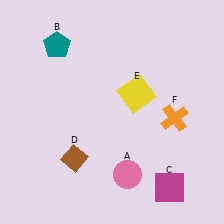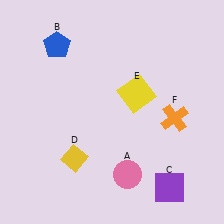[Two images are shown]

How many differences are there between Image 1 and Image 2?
There are 3 differences between the two images.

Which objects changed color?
B changed from teal to blue. C changed from magenta to purple. D changed from brown to yellow.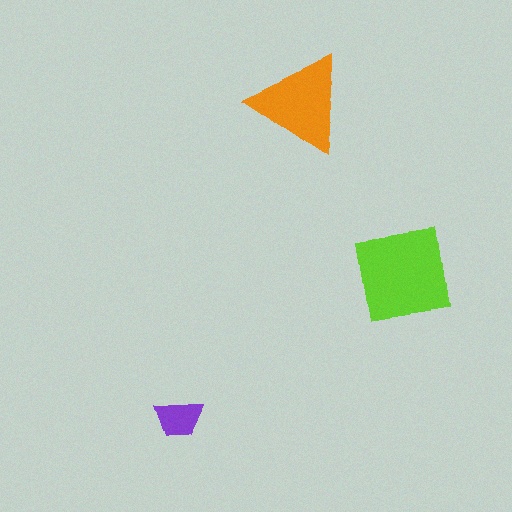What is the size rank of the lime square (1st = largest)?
1st.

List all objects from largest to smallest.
The lime square, the orange triangle, the purple trapezoid.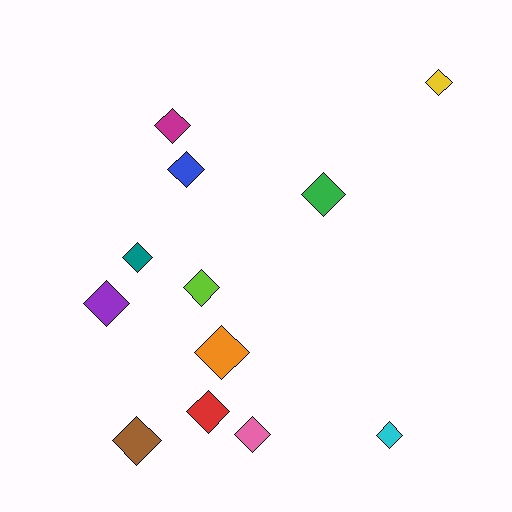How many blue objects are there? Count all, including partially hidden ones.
There is 1 blue object.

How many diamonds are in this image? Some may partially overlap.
There are 12 diamonds.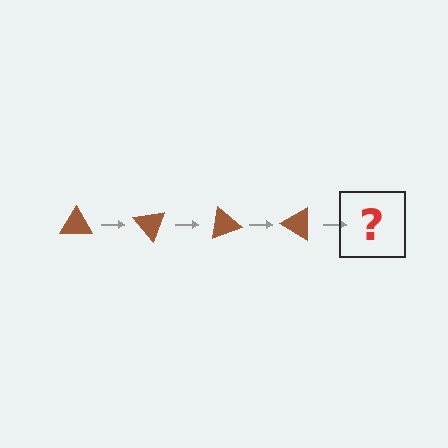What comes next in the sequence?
The next element should be a brown triangle rotated 200 degrees.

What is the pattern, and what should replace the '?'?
The pattern is that the triangle rotates 50 degrees each step. The '?' should be a brown triangle rotated 200 degrees.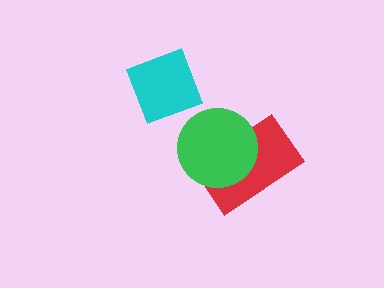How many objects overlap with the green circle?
1 object overlaps with the green circle.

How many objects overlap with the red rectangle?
1 object overlaps with the red rectangle.